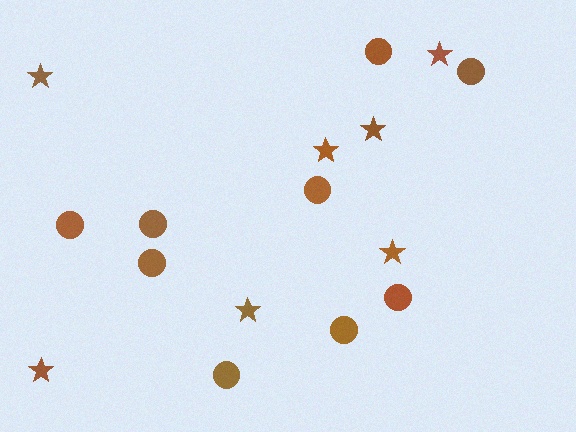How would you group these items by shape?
There are 2 groups: one group of circles (9) and one group of stars (7).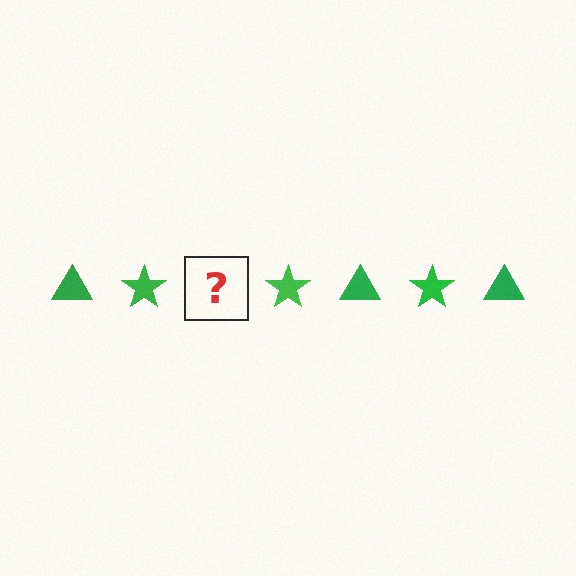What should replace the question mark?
The question mark should be replaced with a green triangle.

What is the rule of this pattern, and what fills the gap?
The rule is that the pattern cycles through triangle, star shapes in green. The gap should be filled with a green triangle.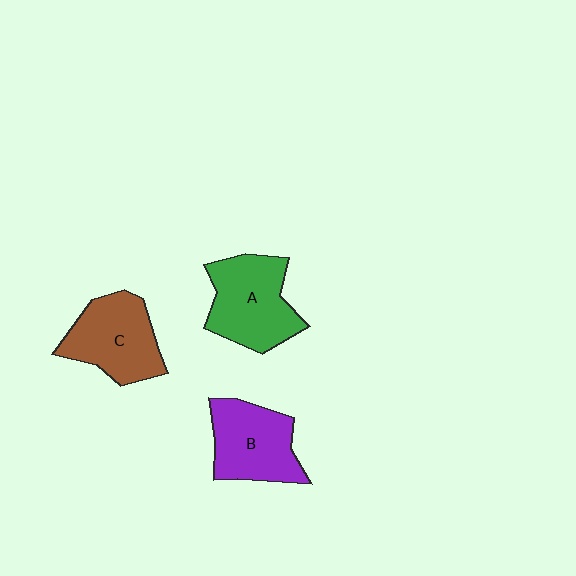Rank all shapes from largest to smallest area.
From largest to smallest: A (green), C (brown), B (purple).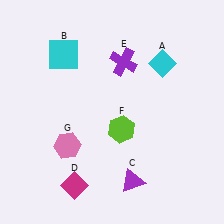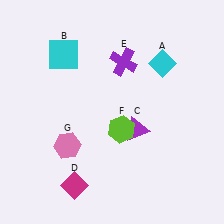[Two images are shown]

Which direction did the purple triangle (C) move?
The purple triangle (C) moved up.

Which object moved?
The purple triangle (C) moved up.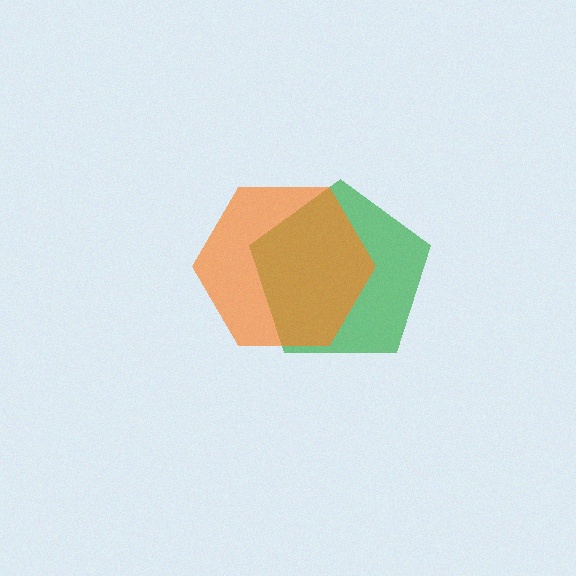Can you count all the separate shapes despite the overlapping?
Yes, there are 2 separate shapes.